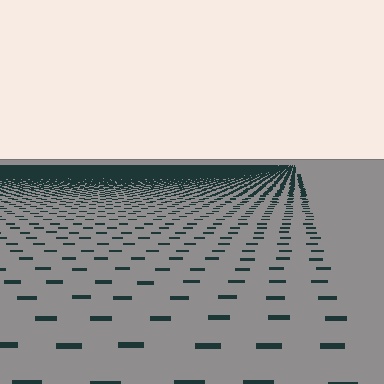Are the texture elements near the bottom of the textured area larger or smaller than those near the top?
Larger. Near the bottom, elements are closer to the viewer and appear at a bigger on-screen size.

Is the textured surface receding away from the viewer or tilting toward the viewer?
The surface is receding away from the viewer. Texture elements get smaller and denser toward the top.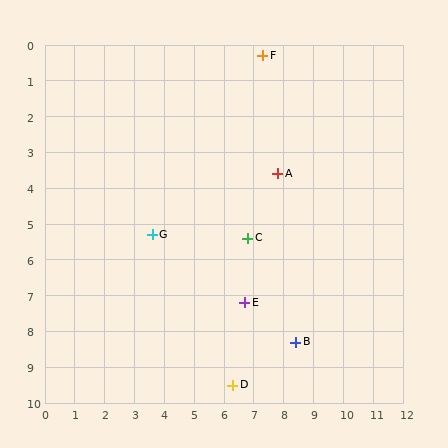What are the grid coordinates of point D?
Point D is at approximately (6.3, 9.5).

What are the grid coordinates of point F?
Point F is at approximately (7.3, 0.3).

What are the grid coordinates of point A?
Point A is at approximately (7.8, 3.6).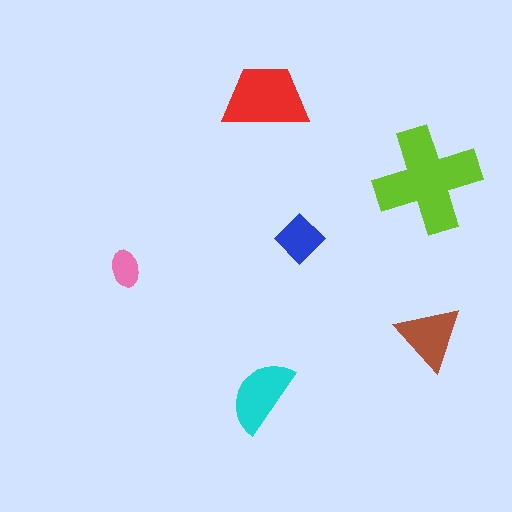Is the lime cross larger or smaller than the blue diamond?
Larger.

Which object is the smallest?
The pink ellipse.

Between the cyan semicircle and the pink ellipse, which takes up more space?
The cyan semicircle.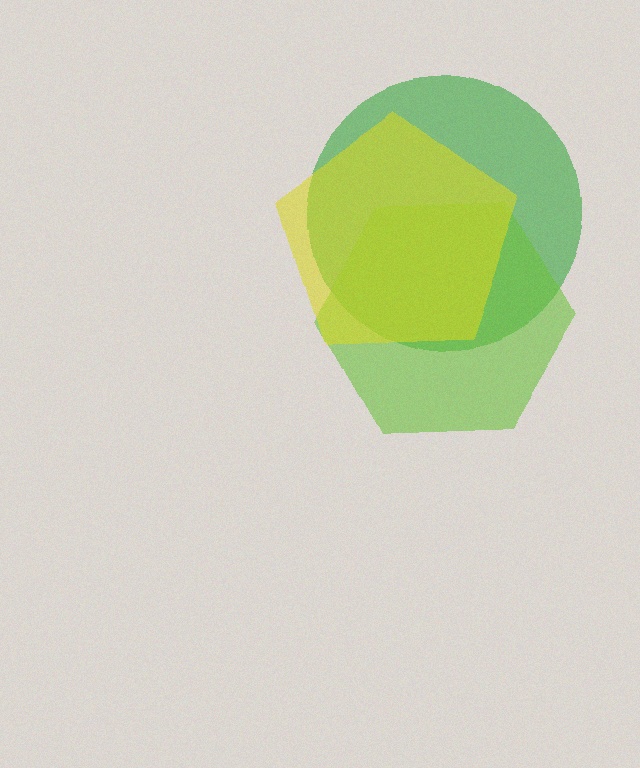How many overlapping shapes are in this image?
There are 3 overlapping shapes in the image.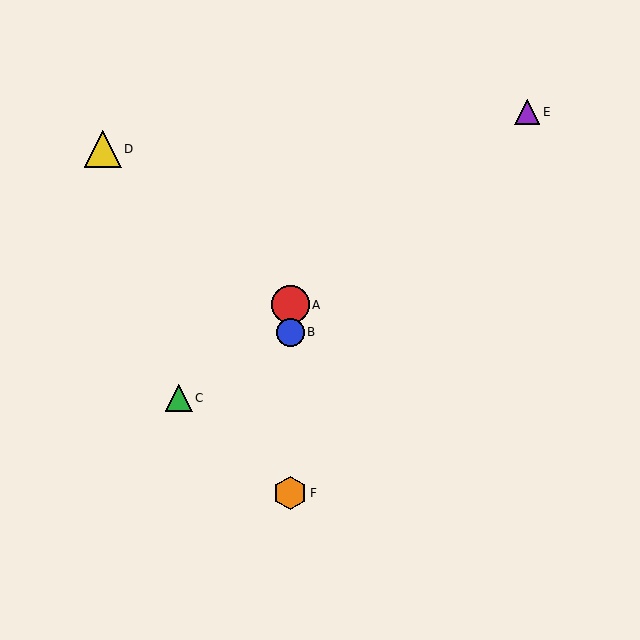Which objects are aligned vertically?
Objects A, B, F are aligned vertically.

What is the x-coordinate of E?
Object E is at x≈527.